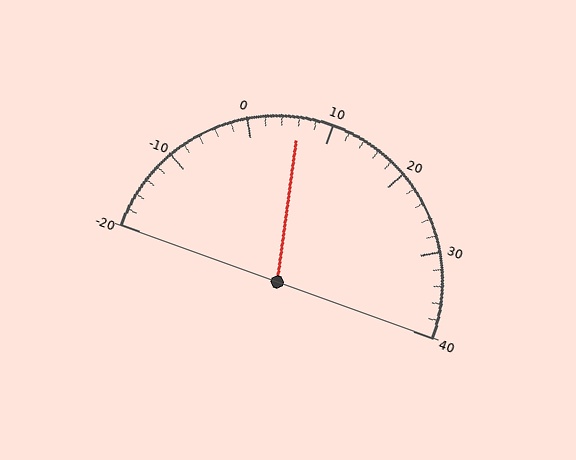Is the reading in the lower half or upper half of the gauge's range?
The reading is in the lower half of the range (-20 to 40).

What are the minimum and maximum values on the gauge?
The gauge ranges from -20 to 40.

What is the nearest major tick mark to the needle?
The nearest major tick mark is 10.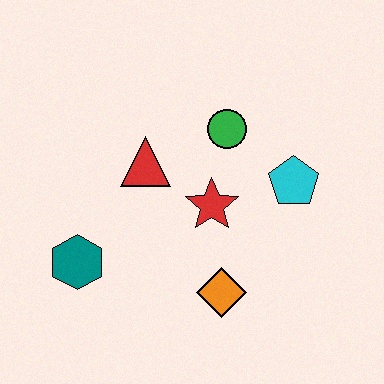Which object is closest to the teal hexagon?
The red triangle is closest to the teal hexagon.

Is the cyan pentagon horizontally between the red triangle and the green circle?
No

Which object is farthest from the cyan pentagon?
The teal hexagon is farthest from the cyan pentagon.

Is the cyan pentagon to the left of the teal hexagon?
No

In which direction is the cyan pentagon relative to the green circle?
The cyan pentagon is to the right of the green circle.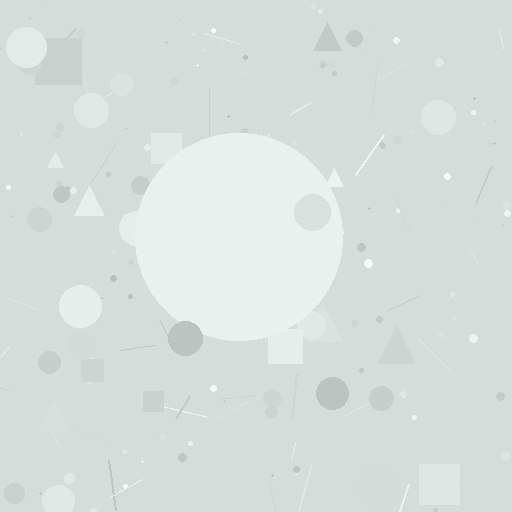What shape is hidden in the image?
A circle is hidden in the image.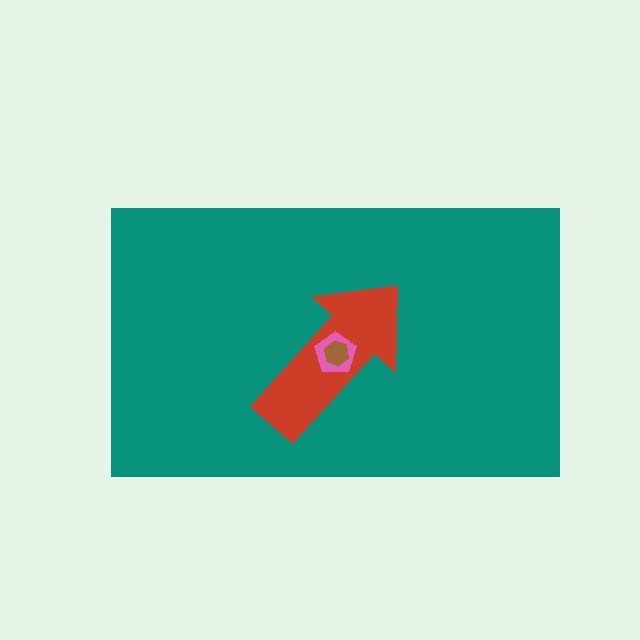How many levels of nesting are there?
4.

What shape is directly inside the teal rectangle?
The red arrow.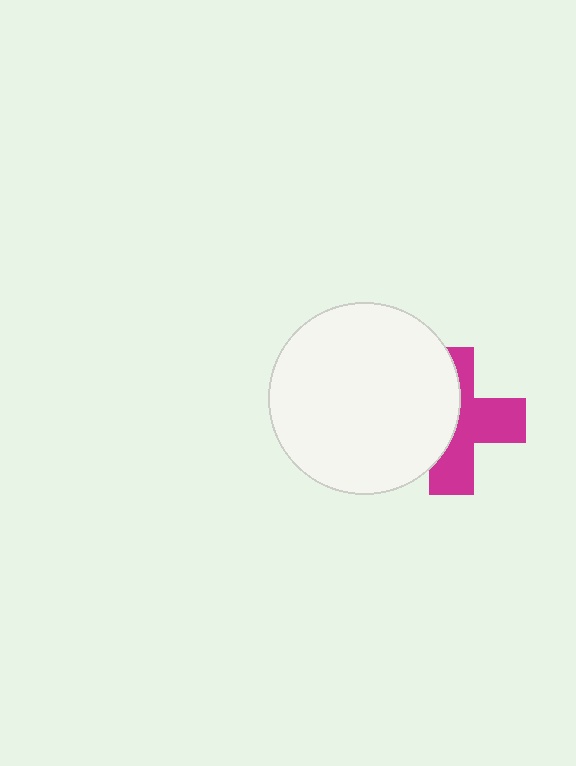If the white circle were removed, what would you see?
You would see the complete magenta cross.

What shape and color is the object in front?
The object in front is a white circle.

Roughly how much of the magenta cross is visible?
About half of it is visible (roughly 53%).